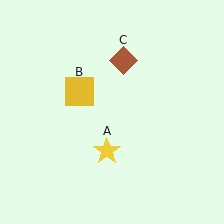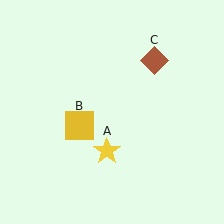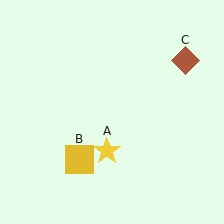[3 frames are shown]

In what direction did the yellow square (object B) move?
The yellow square (object B) moved down.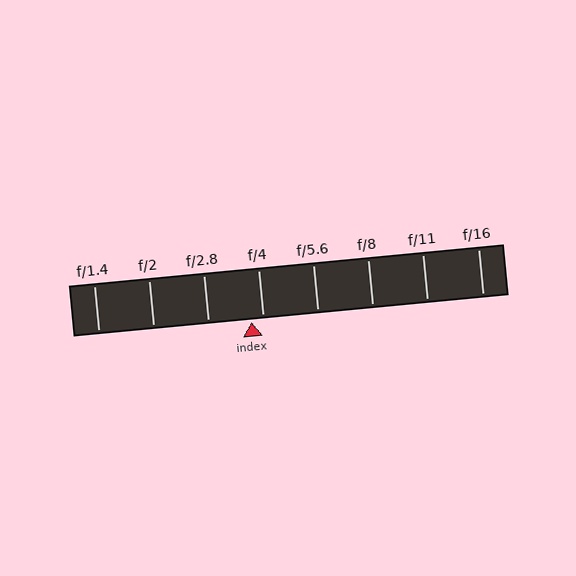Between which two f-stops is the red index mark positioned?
The index mark is between f/2.8 and f/4.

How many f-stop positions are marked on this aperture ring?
There are 8 f-stop positions marked.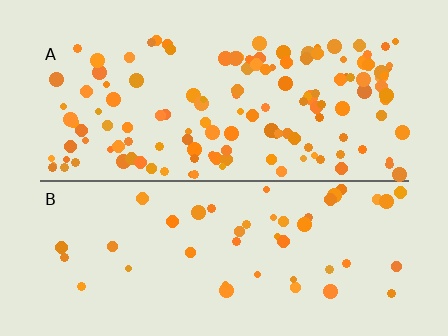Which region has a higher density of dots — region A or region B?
A (the top).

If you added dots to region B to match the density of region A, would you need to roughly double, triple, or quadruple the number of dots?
Approximately triple.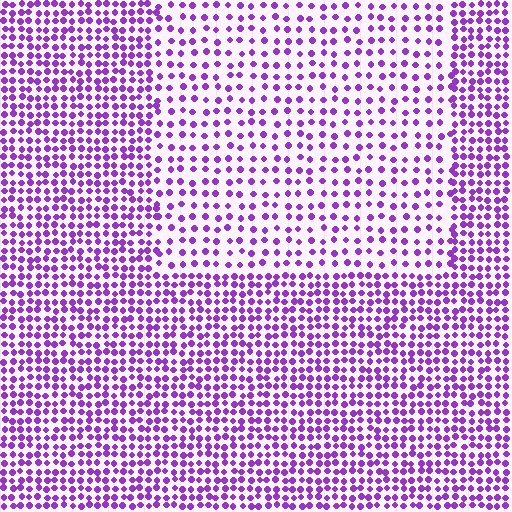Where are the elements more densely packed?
The elements are more densely packed outside the rectangle boundary.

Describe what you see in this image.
The image contains small purple elements arranged at two different densities. A rectangle-shaped region is visible where the elements are less densely packed than the surrounding area.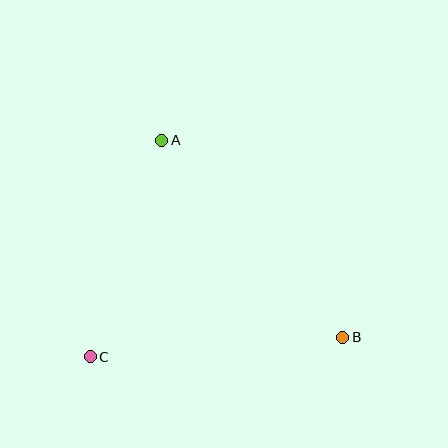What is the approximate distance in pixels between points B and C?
The distance between B and C is approximately 253 pixels.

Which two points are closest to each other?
Points A and C are closest to each other.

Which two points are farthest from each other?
Points A and B are farthest from each other.